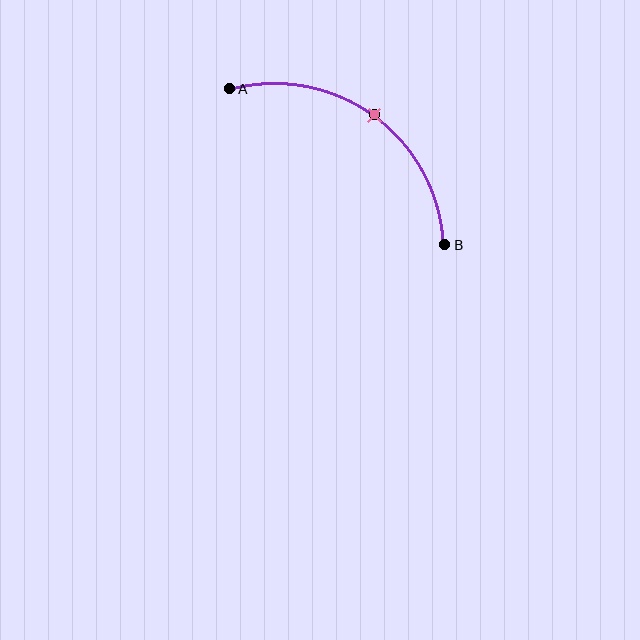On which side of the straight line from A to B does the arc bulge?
The arc bulges above and to the right of the straight line connecting A and B.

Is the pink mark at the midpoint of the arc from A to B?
Yes. The pink mark lies on the arc at equal arc-length from both A and B — it is the arc midpoint.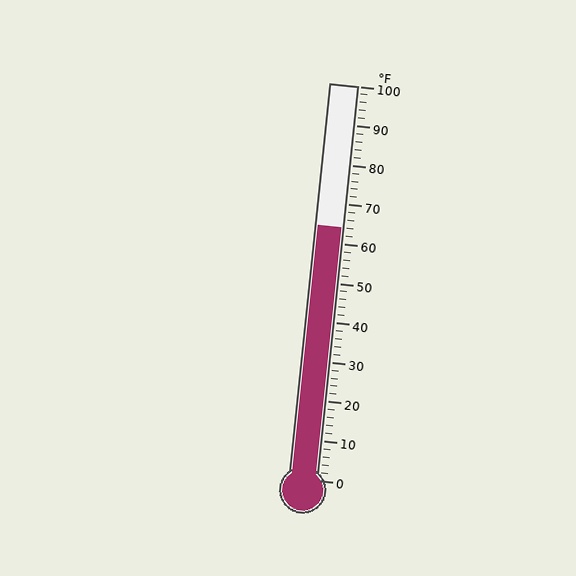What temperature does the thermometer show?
The thermometer shows approximately 64°F.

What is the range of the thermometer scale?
The thermometer scale ranges from 0°F to 100°F.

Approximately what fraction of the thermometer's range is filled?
The thermometer is filled to approximately 65% of its range.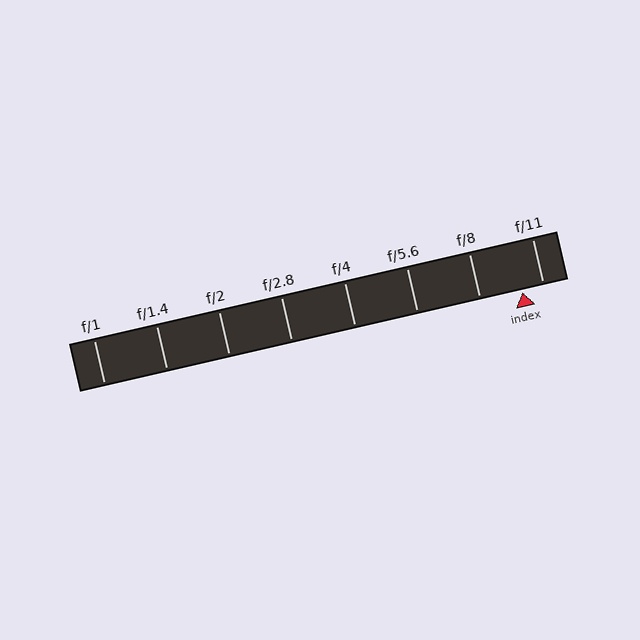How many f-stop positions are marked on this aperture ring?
There are 8 f-stop positions marked.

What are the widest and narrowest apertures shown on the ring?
The widest aperture shown is f/1 and the narrowest is f/11.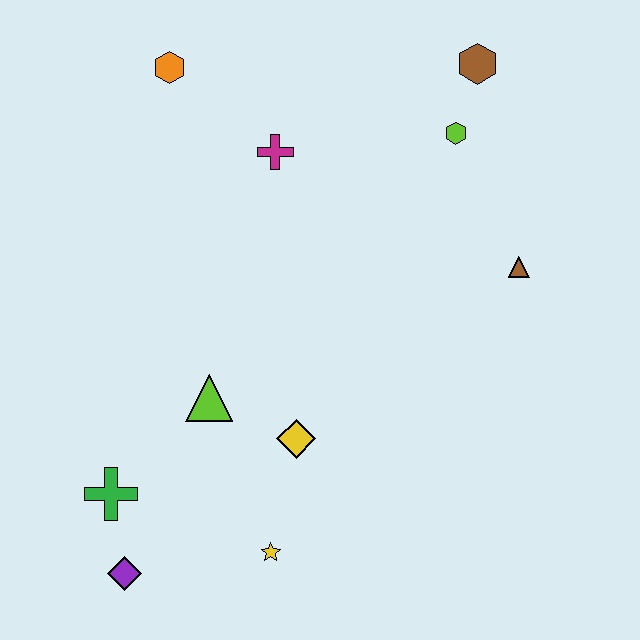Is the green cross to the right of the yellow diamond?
No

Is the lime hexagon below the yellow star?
No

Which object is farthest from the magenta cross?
The purple diamond is farthest from the magenta cross.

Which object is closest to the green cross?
The purple diamond is closest to the green cross.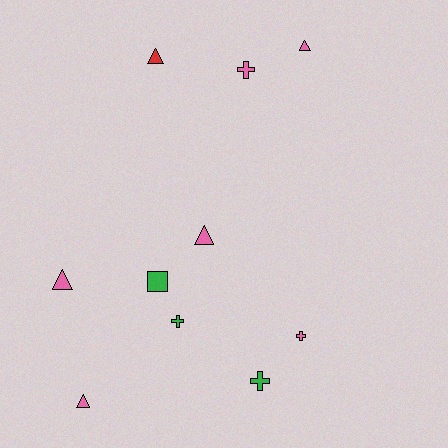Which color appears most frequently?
Pink, with 6 objects.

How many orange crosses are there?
There are no orange crosses.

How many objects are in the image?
There are 10 objects.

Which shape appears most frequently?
Triangle, with 5 objects.